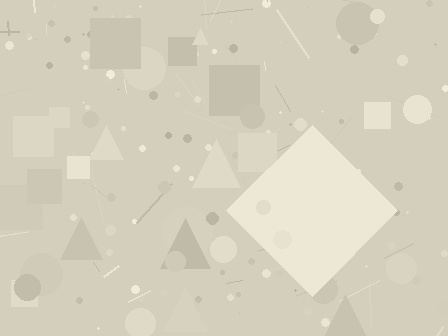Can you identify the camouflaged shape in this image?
The camouflaged shape is a diamond.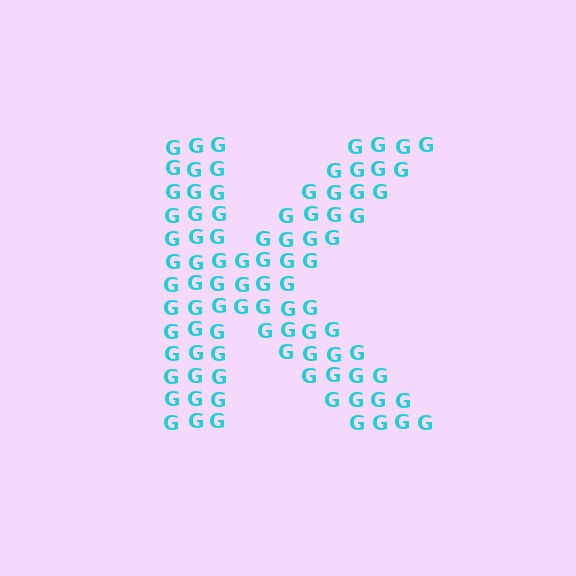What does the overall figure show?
The overall figure shows the letter K.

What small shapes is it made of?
It is made of small letter G's.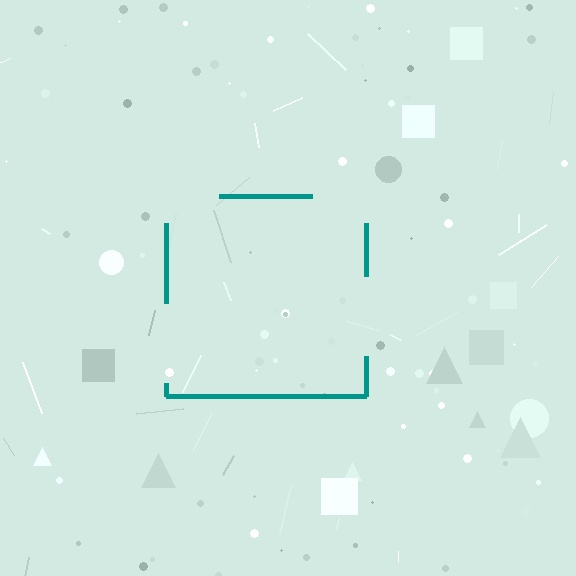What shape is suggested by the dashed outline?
The dashed outline suggests a square.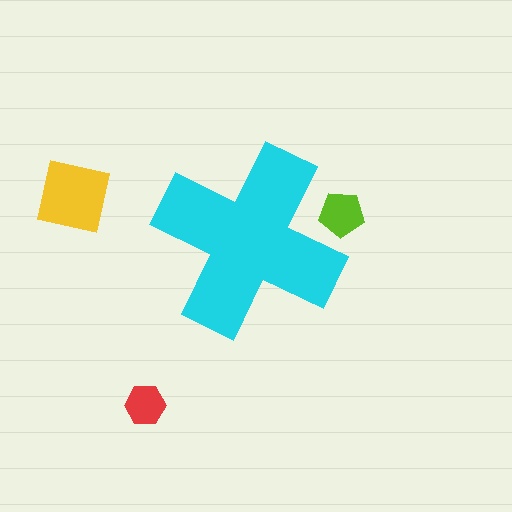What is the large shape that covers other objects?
A cyan cross.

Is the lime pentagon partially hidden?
Yes, the lime pentagon is partially hidden behind the cyan cross.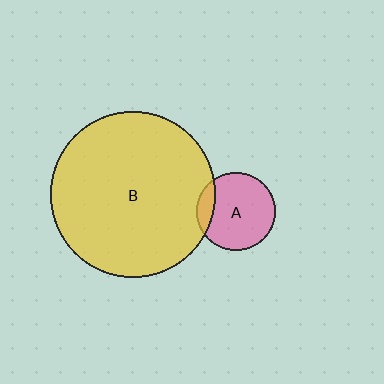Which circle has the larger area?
Circle B (yellow).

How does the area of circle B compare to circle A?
Approximately 4.4 times.